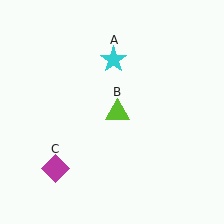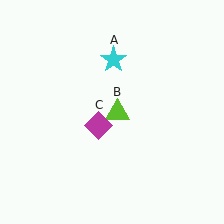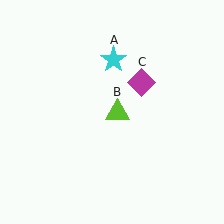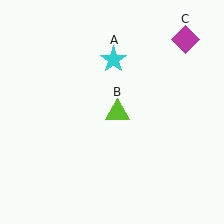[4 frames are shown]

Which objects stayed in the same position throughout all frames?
Cyan star (object A) and lime triangle (object B) remained stationary.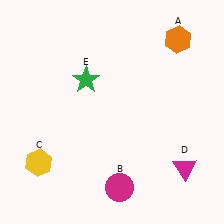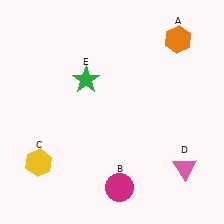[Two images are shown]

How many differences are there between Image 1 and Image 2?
There is 1 difference between the two images.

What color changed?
The triangle (D) changed from magenta in Image 1 to pink in Image 2.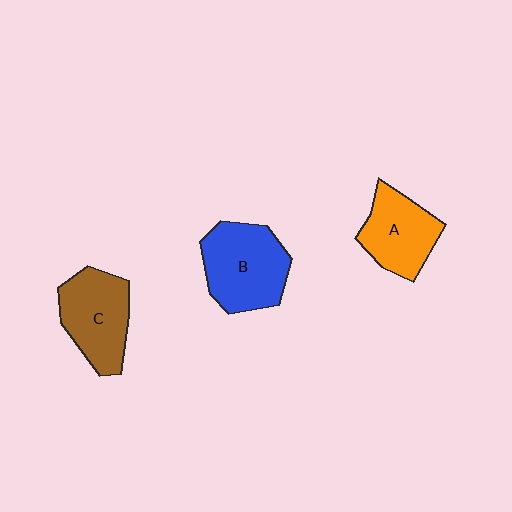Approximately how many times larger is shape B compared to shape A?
Approximately 1.3 times.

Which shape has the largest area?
Shape B (blue).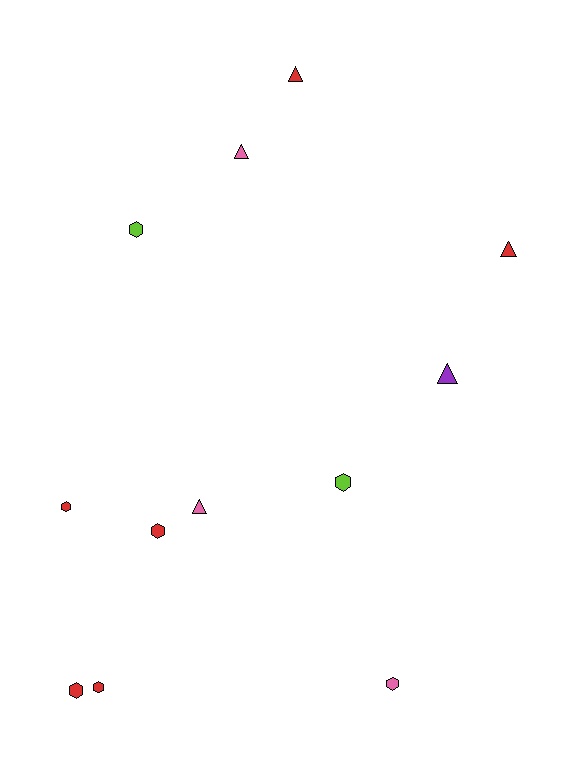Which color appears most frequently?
Red, with 6 objects.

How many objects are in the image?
There are 12 objects.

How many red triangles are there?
There are 2 red triangles.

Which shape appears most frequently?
Hexagon, with 7 objects.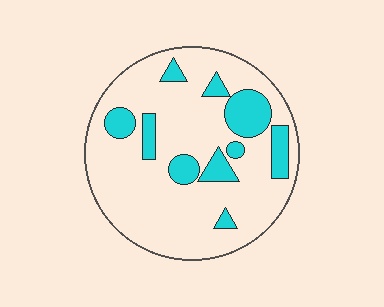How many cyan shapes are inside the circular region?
10.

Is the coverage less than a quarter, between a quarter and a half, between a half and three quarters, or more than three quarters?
Less than a quarter.